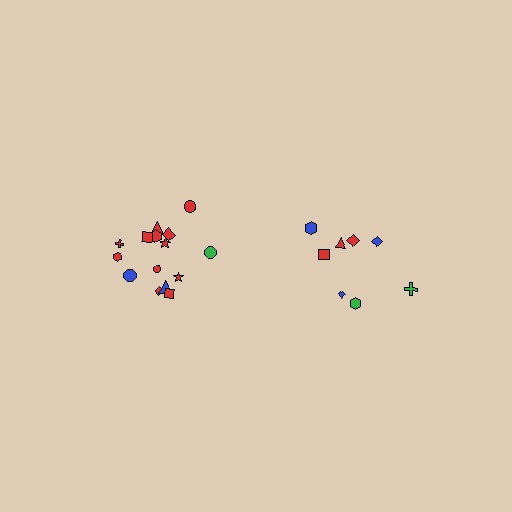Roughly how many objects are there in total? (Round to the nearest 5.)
Roughly 25 objects in total.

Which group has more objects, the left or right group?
The left group.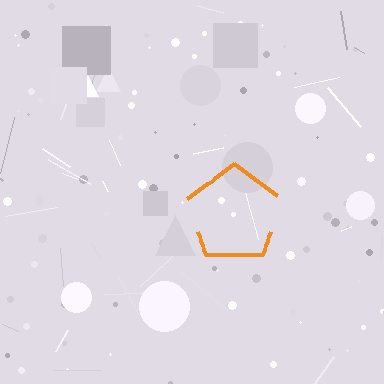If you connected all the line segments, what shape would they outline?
They would outline a pentagon.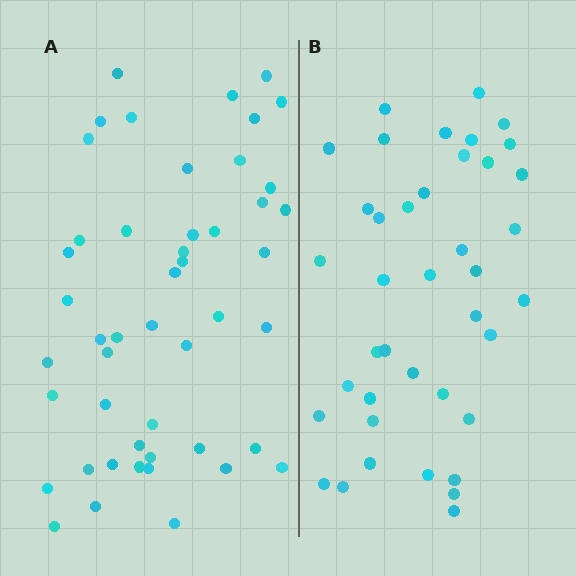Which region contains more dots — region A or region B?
Region A (the left region) has more dots.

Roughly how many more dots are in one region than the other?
Region A has roughly 8 or so more dots than region B.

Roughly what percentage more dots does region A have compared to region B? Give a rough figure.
About 20% more.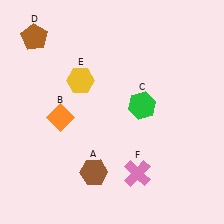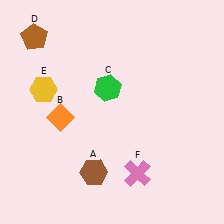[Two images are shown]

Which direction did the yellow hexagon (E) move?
The yellow hexagon (E) moved left.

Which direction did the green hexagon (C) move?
The green hexagon (C) moved left.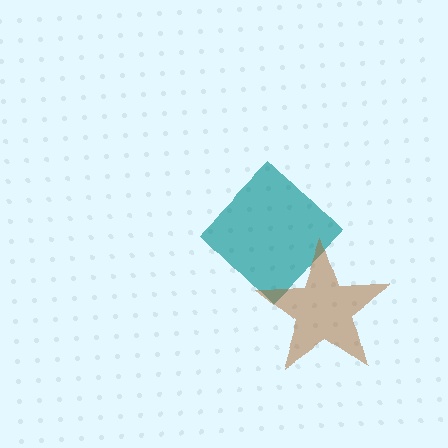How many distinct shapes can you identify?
There are 2 distinct shapes: a teal diamond, a brown star.